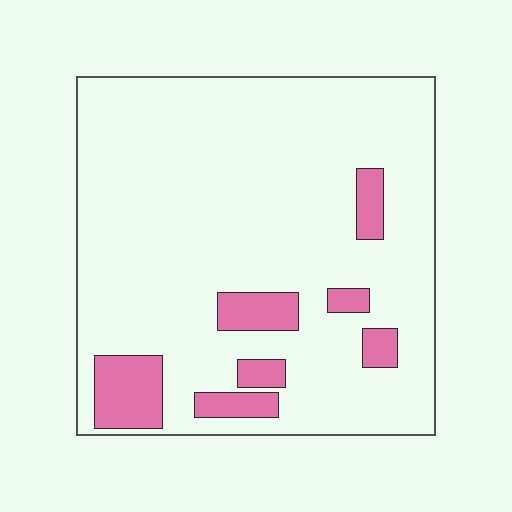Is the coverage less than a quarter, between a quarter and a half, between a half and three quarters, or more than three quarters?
Less than a quarter.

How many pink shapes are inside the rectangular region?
7.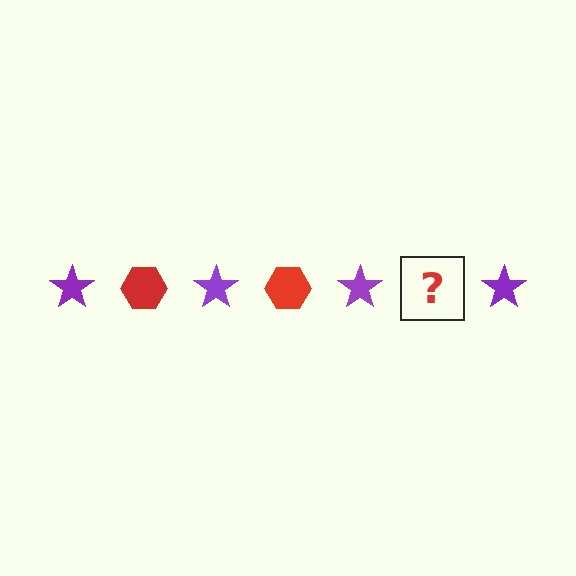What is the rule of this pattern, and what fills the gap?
The rule is that the pattern alternates between purple star and red hexagon. The gap should be filled with a red hexagon.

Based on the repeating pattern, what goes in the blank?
The blank should be a red hexagon.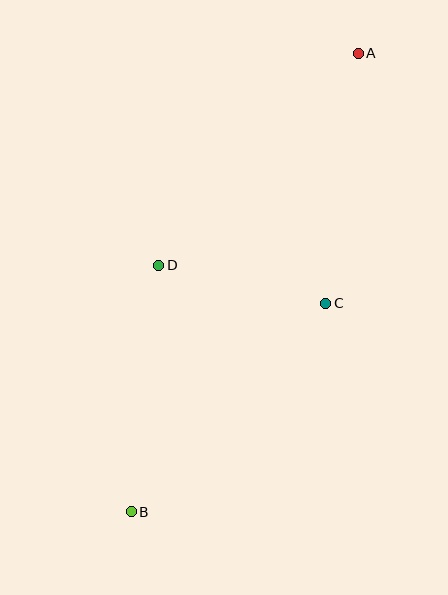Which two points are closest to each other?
Points C and D are closest to each other.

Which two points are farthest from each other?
Points A and B are farthest from each other.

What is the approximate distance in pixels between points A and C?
The distance between A and C is approximately 252 pixels.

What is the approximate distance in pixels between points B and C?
The distance between B and C is approximately 285 pixels.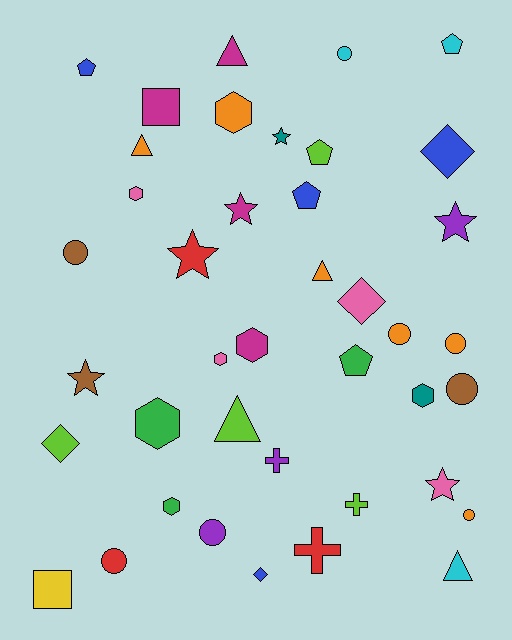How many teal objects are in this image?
There are 2 teal objects.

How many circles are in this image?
There are 8 circles.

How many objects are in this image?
There are 40 objects.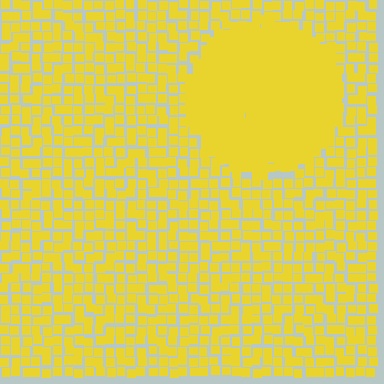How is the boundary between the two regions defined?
The boundary is defined by a change in element density (approximately 2.0x ratio). All elements are the same color, size, and shape.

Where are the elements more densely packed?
The elements are more densely packed inside the circle boundary.